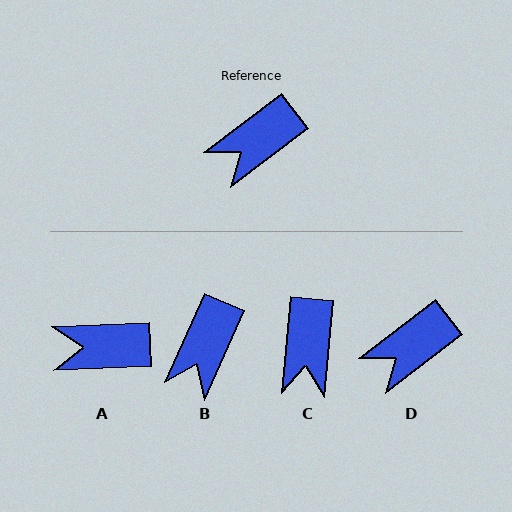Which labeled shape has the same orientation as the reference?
D.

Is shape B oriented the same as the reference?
No, it is off by about 29 degrees.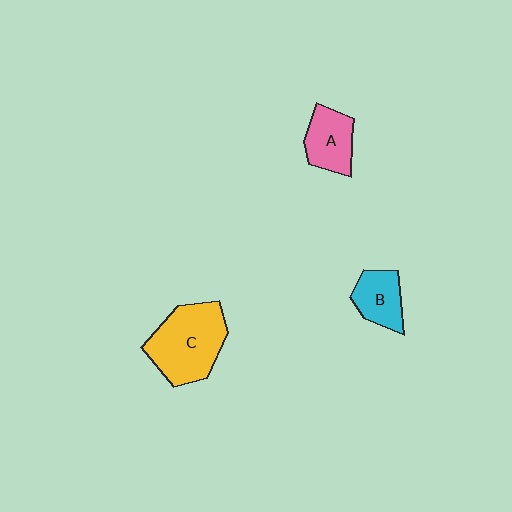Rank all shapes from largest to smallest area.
From largest to smallest: C (yellow), A (pink), B (cyan).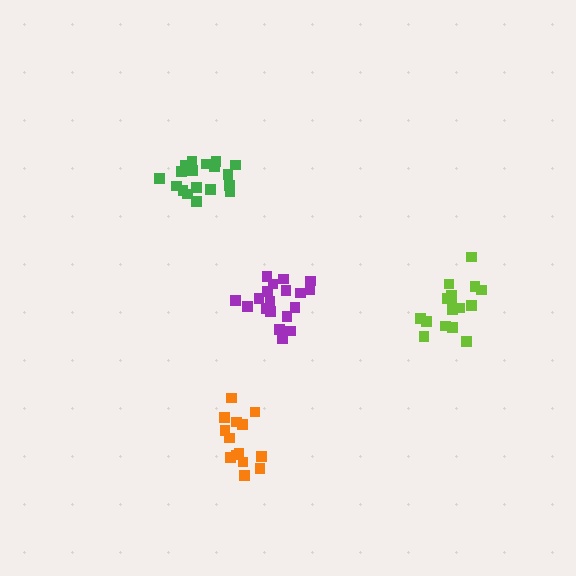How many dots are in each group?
Group 1: 19 dots, Group 2: 18 dots, Group 3: 14 dots, Group 4: 16 dots (67 total).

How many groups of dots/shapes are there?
There are 4 groups.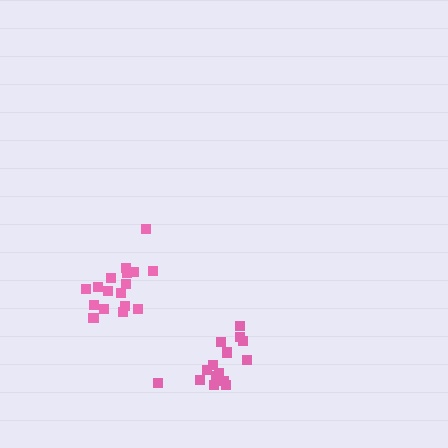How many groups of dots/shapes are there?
There are 2 groups.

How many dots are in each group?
Group 1: 17 dots, Group 2: 15 dots (32 total).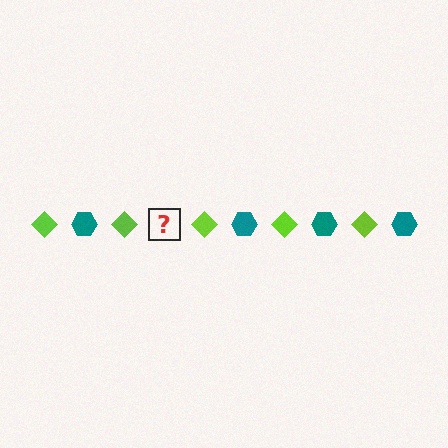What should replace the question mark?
The question mark should be replaced with a teal hexagon.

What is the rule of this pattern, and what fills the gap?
The rule is that the pattern alternates between lime diamond and teal hexagon. The gap should be filled with a teal hexagon.